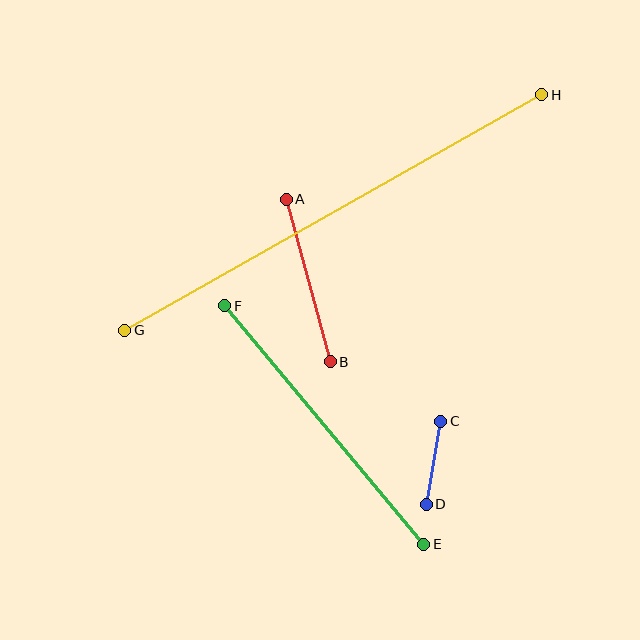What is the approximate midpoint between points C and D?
The midpoint is at approximately (434, 463) pixels.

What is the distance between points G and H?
The distance is approximately 479 pixels.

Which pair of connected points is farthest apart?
Points G and H are farthest apart.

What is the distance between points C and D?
The distance is approximately 84 pixels.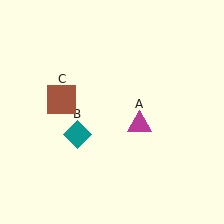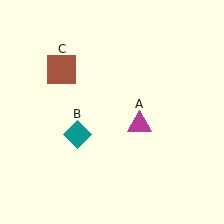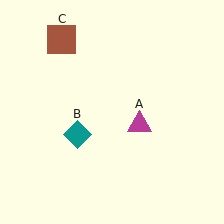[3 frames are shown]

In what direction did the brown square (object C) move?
The brown square (object C) moved up.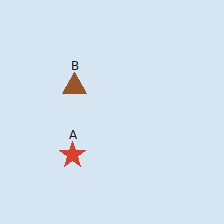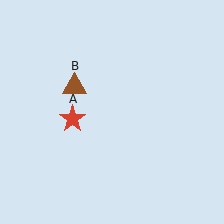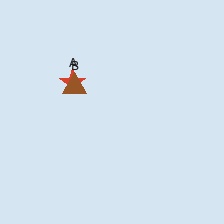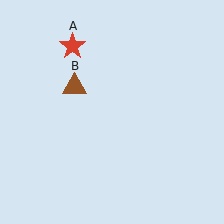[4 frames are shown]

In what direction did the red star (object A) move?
The red star (object A) moved up.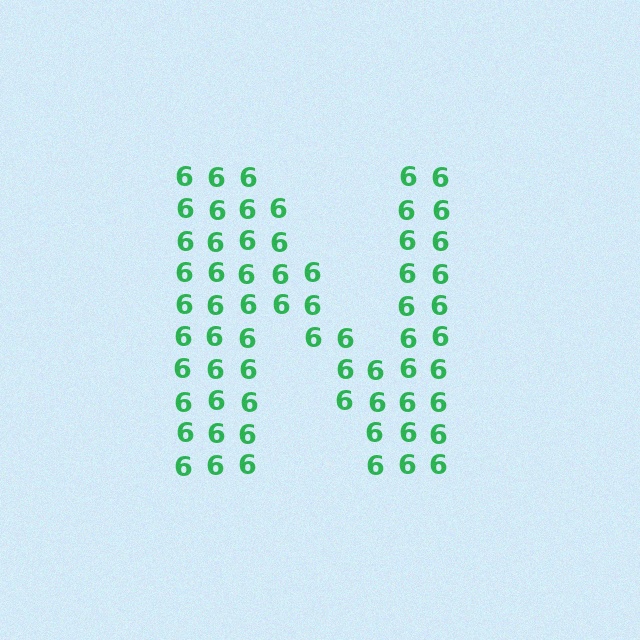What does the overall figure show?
The overall figure shows the letter N.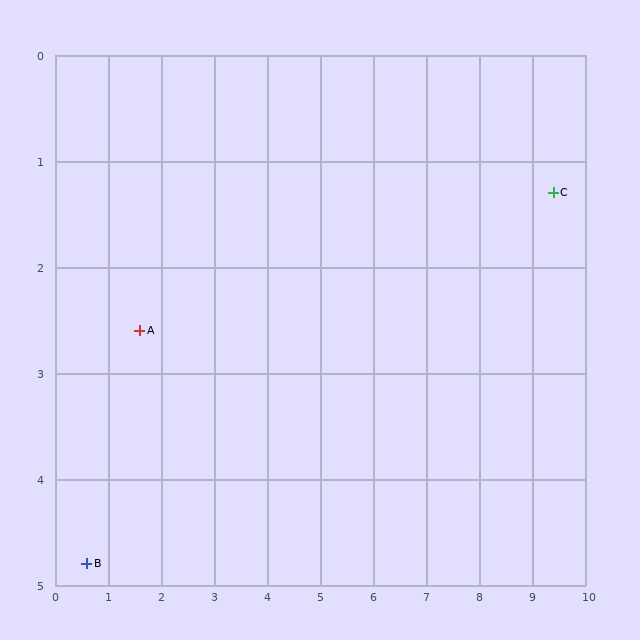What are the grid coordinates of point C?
Point C is at approximately (9.4, 1.3).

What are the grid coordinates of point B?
Point B is at approximately (0.6, 4.8).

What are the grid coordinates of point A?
Point A is at approximately (1.6, 2.6).